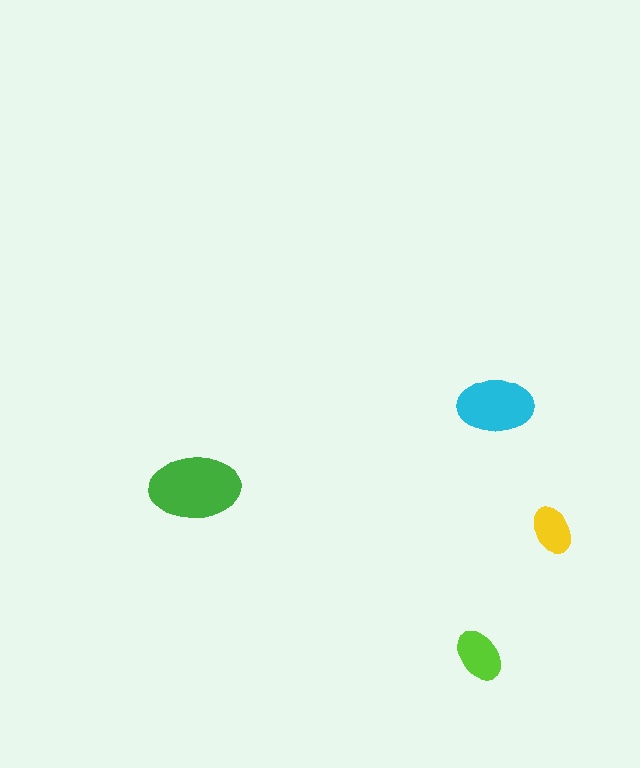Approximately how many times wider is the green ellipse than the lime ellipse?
About 1.5 times wider.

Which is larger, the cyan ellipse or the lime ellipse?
The cyan one.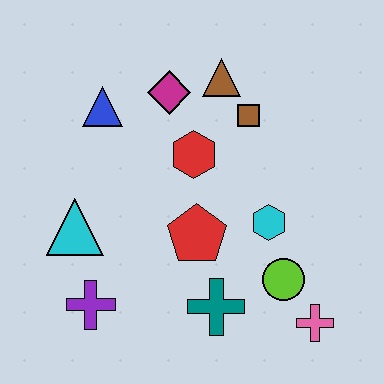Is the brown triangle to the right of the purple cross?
Yes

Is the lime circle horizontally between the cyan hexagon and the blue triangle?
No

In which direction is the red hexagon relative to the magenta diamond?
The red hexagon is below the magenta diamond.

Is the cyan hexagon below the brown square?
Yes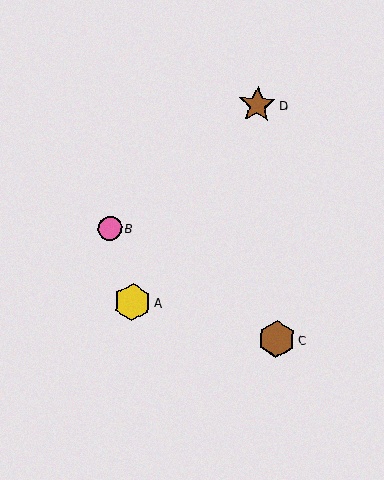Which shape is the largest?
The brown hexagon (labeled C) is the largest.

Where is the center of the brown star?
The center of the brown star is at (257, 105).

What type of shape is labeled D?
Shape D is a brown star.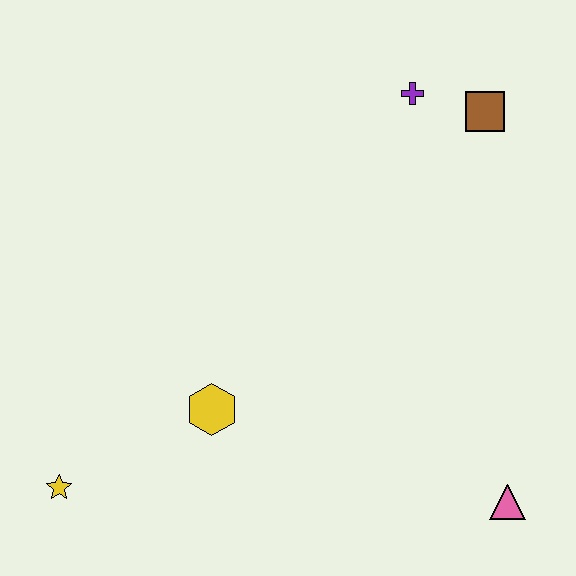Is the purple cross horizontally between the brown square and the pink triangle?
No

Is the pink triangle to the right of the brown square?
Yes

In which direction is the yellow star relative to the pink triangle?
The yellow star is to the left of the pink triangle.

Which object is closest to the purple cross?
The brown square is closest to the purple cross.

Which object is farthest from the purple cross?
The yellow star is farthest from the purple cross.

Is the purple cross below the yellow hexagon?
No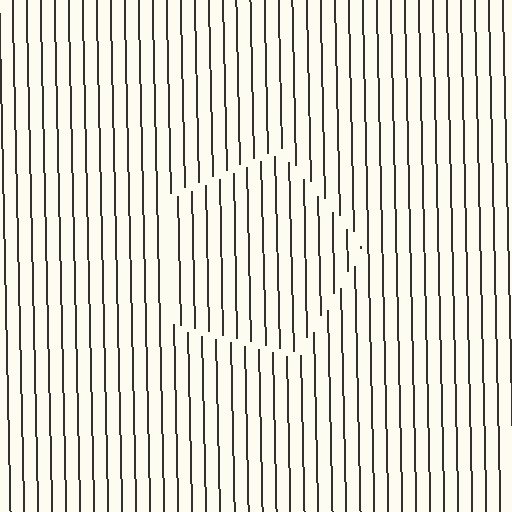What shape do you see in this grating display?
An illusory pentagon. The interior of the shape contains the same grating, shifted by half a period — the contour is defined by the phase discontinuity where line-ends from the inner and outer gratings abut.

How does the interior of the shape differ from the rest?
The interior of the shape contains the same grating, shifted by half a period — the contour is defined by the phase discontinuity where line-ends from the inner and outer gratings abut.